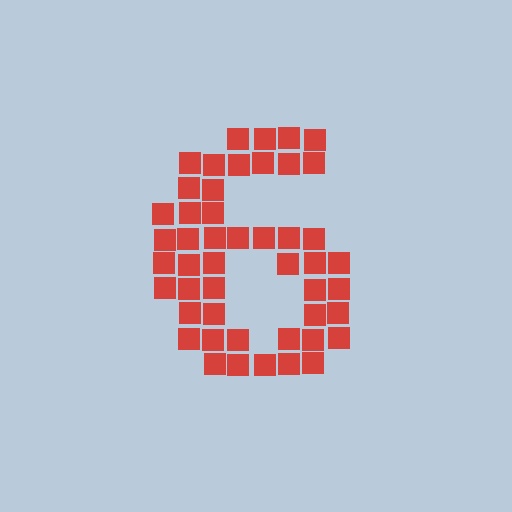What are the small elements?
The small elements are squares.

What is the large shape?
The large shape is the digit 6.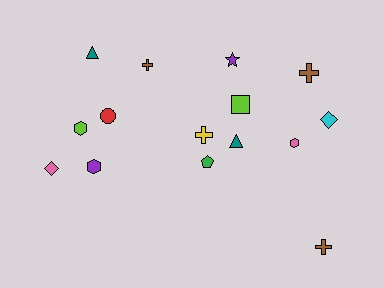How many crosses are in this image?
There are 4 crosses.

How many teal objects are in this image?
There are 2 teal objects.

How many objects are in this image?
There are 15 objects.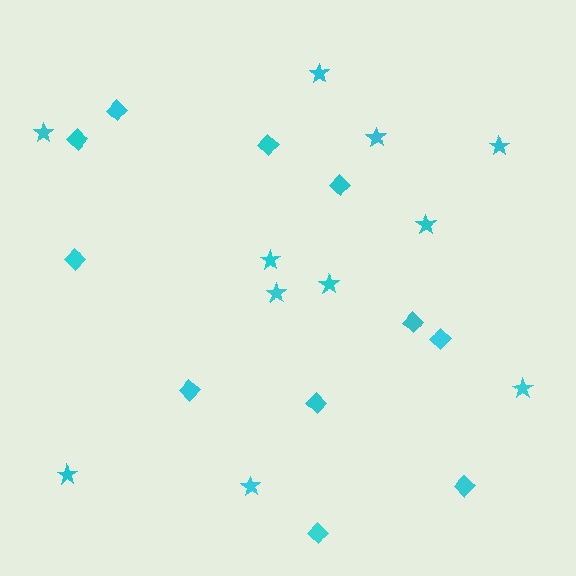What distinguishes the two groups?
There are 2 groups: one group of stars (11) and one group of diamonds (11).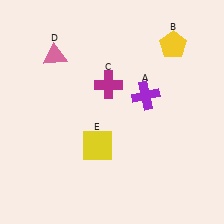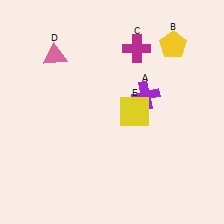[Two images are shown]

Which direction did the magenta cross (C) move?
The magenta cross (C) moved up.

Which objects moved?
The objects that moved are: the magenta cross (C), the yellow square (E).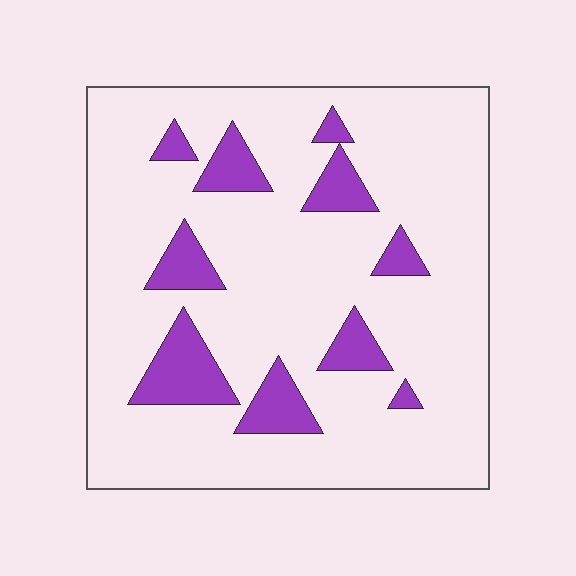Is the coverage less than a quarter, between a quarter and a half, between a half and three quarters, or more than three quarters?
Less than a quarter.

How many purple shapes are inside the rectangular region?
10.